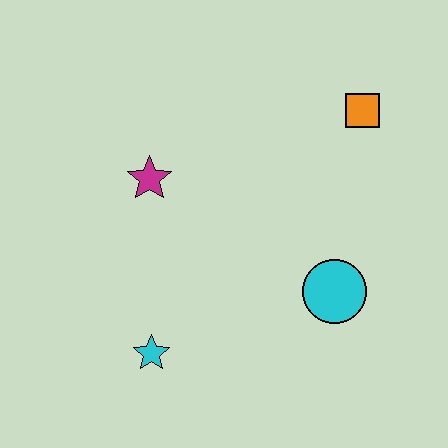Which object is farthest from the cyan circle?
The magenta star is farthest from the cyan circle.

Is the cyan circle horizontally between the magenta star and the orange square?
Yes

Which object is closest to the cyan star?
The magenta star is closest to the cyan star.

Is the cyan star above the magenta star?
No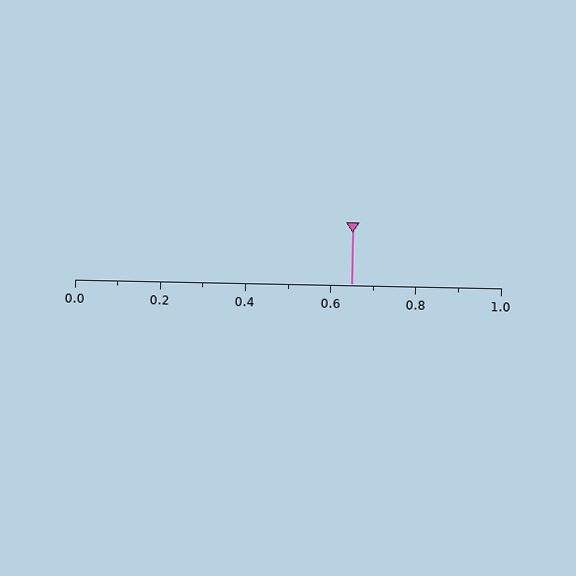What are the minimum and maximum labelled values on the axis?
The axis runs from 0.0 to 1.0.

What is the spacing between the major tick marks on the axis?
The major ticks are spaced 0.2 apart.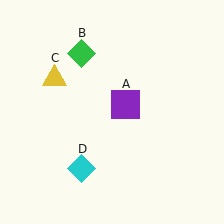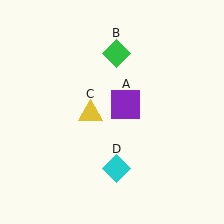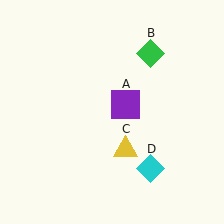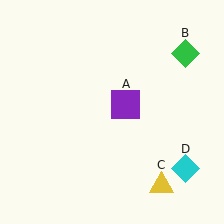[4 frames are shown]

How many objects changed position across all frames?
3 objects changed position: green diamond (object B), yellow triangle (object C), cyan diamond (object D).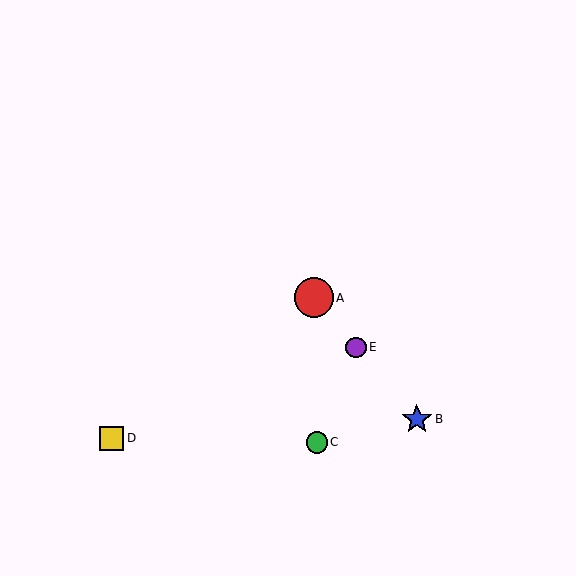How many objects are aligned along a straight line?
3 objects (A, B, E) are aligned along a straight line.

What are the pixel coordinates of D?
Object D is at (112, 438).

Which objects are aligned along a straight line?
Objects A, B, E are aligned along a straight line.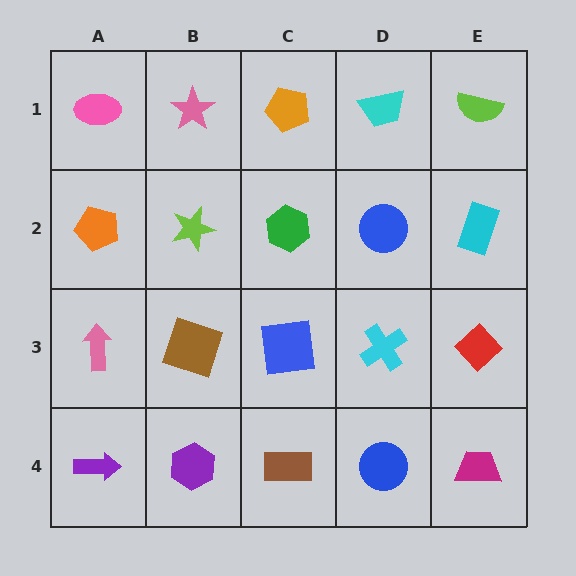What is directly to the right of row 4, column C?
A blue circle.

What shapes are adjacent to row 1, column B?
A lime star (row 2, column B), a pink ellipse (row 1, column A), an orange pentagon (row 1, column C).